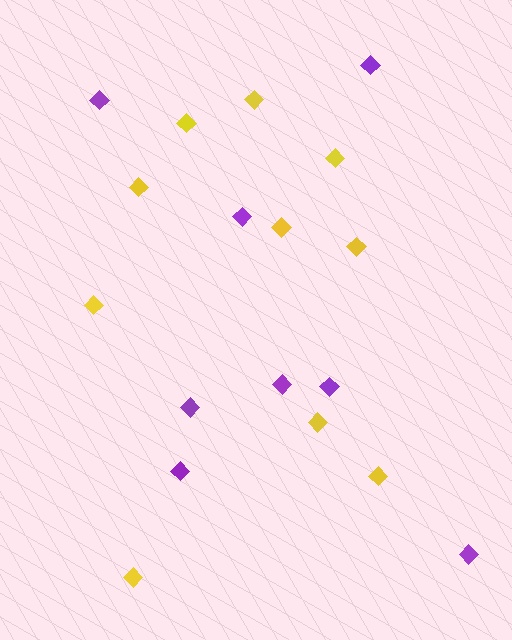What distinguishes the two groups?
There are 2 groups: one group of purple diamonds (8) and one group of yellow diamonds (10).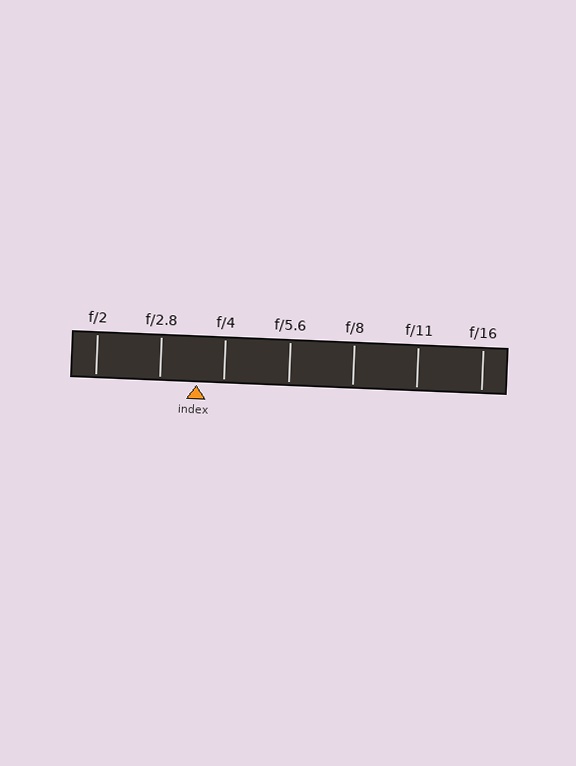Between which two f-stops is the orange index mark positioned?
The index mark is between f/2.8 and f/4.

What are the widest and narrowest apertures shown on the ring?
The widest aperture shown is f/2 and the narrowest is f/16.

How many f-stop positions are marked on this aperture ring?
There are 7 f-stop positions marked.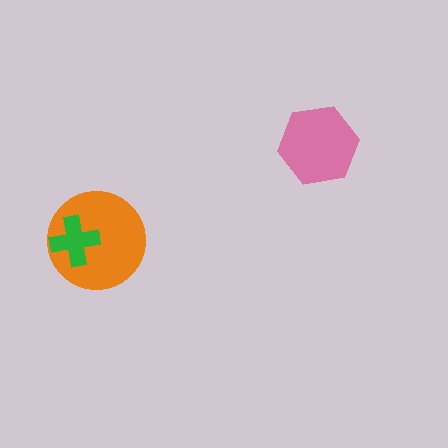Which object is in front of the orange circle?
The green cross is in front of the orange circle.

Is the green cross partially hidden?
No, no other shape covers it.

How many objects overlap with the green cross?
1 object overlaps with the green cross.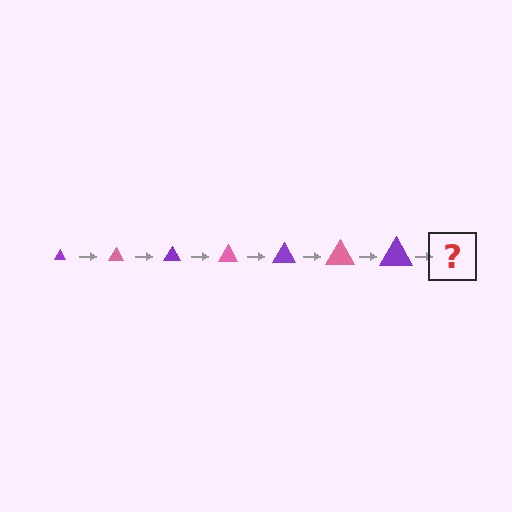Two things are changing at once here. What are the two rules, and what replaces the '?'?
The two rules are that the triangle grows larger each step and the color cycles through purple and pink. The '?' should be a pink triangle, larger than the previous one.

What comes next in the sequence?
The next element should be a pink triangle, larger than the previous one.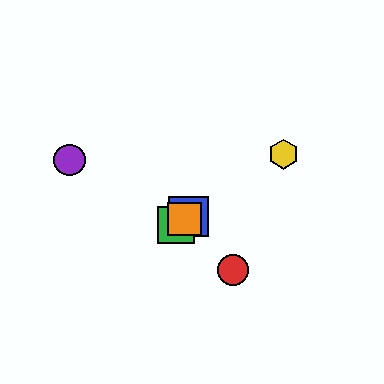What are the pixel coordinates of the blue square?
The blue square is at (189, 216).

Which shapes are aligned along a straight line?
The blue square, the green square, the yellow hexagon, the orange square are aligned along a straight line.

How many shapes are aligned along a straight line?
4 shapes (the blue square, the green square, the yellow hexagon, the orange square) are aligned along a straight line.